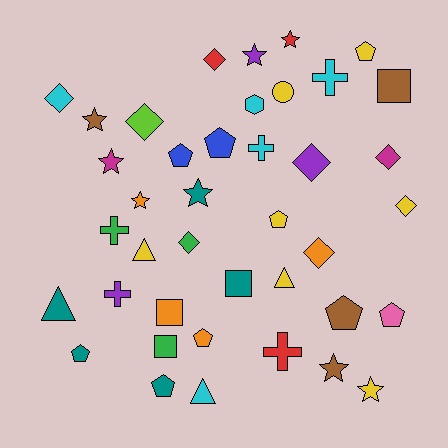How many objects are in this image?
There are 40 objects.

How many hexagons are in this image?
There is 1 hexagon.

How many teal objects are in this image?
There are 5 teal objects.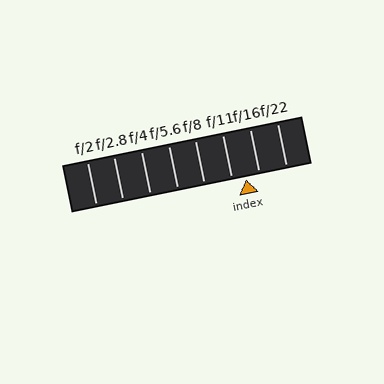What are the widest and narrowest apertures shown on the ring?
The widest aperture shown is f/2 and the narrowest is f/22.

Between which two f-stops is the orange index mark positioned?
The index mark is between f/11 and f/16.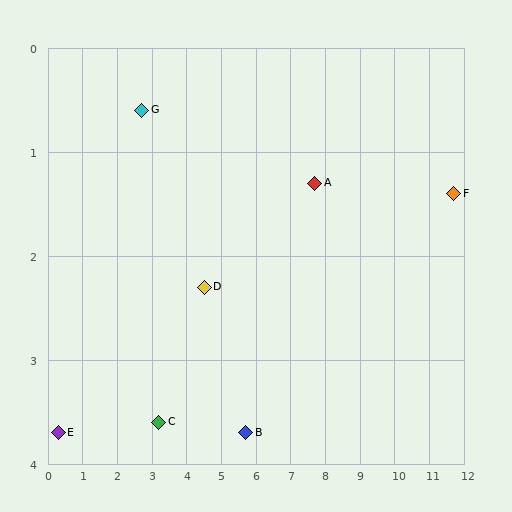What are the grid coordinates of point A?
Point A is at approximately (7.7, 1.3).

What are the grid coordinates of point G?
Point G is at approximately (2.7, 0.6).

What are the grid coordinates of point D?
Point D is at approximately (4.5, 2.3).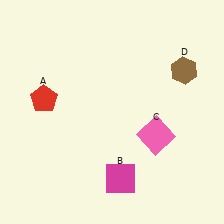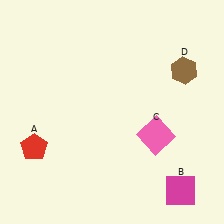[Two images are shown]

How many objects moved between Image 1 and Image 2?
2 objects moved between the two images.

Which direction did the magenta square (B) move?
The magenta square (B) moved right.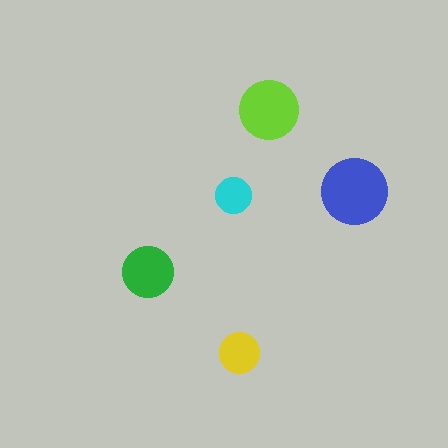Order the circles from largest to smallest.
the blue one, the lime one, the green one, the yellow one, the cyan one.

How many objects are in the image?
There are 5 objects in the image.